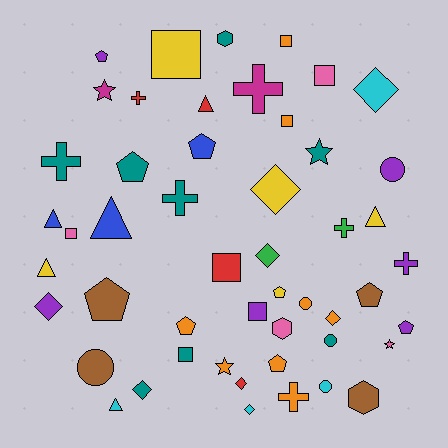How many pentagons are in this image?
There are 9 pentagons.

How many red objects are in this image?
There are 4 red objects.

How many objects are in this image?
There are 50 objects.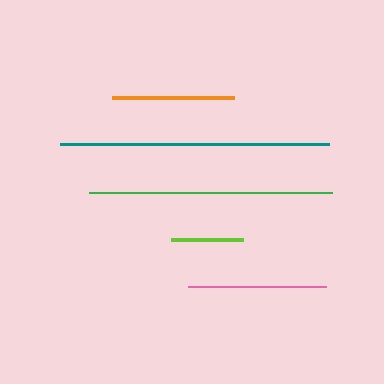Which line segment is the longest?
The teal line is the longest at approximately 270 pixels.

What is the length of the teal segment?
The teal segment is approximately 270 pixels long.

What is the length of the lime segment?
The lime segment is approximately 73 pixels long.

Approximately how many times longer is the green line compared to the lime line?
The green line is approximately 3.3 times the length of the lime line.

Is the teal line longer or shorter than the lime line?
The teal line is longer than the lime line.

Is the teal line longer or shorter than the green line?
The teal line is longer than the green line.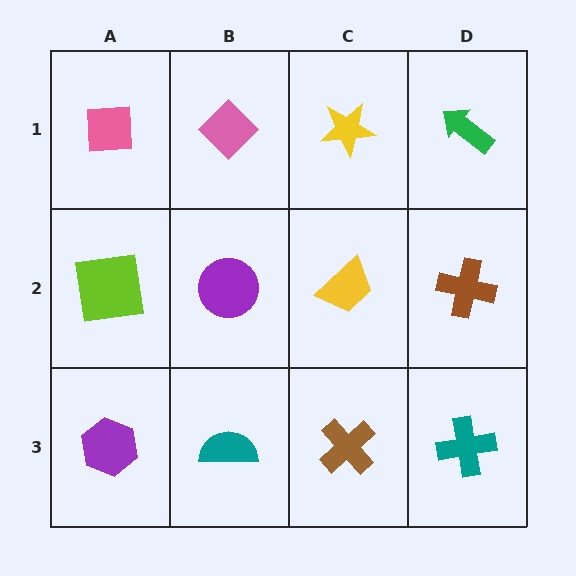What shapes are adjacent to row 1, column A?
A lime square (row 2, column A), a pink diamond (row 1, column B).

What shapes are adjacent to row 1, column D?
A brown cross (row 2, column D), a yellow star (row 1, column C).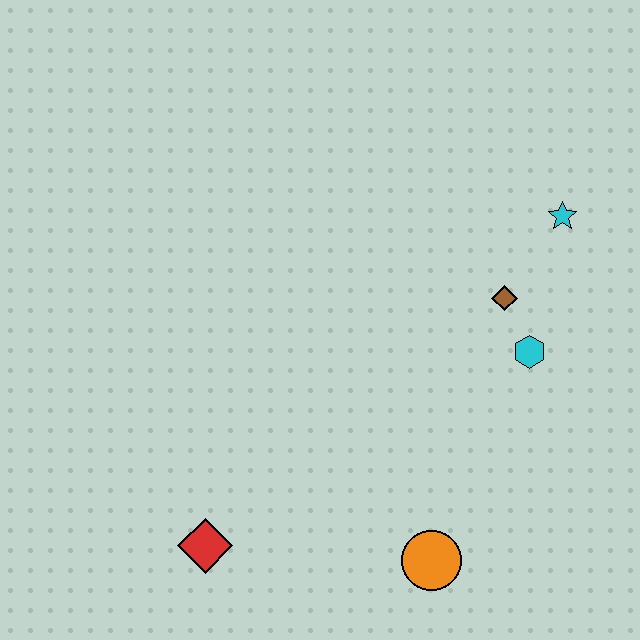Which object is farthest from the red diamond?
The cyan star is farthest from the red diamond.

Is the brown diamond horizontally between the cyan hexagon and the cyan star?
No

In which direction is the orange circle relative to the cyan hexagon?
The orange circle is below the cyan hexagon.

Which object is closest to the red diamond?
The orange circle is closest to the red diamond.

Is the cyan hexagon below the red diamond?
No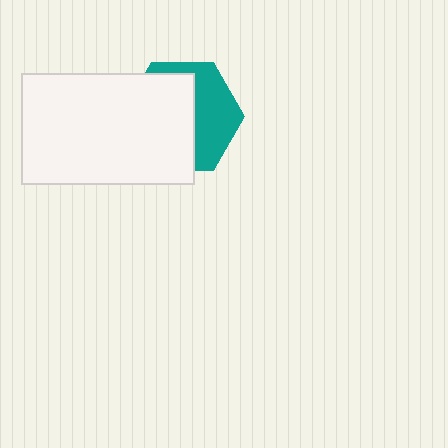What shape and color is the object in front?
The object in front is a white rectangle.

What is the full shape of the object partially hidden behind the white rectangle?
The partially hidden object is a teal hexagon.